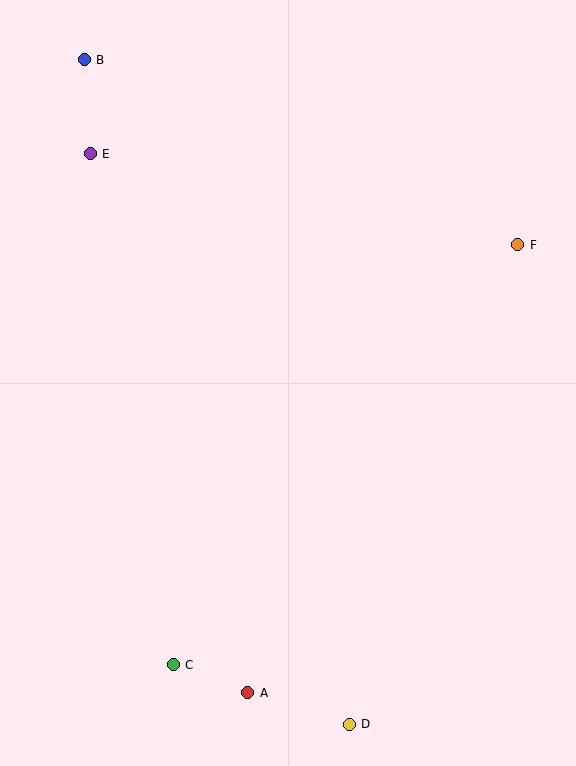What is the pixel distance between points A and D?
The distance between A and D is 107 pixels.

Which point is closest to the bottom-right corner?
Point D is closest to the bottom-right corner.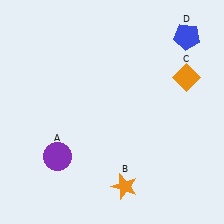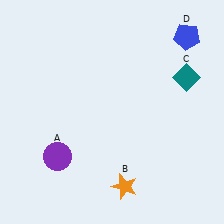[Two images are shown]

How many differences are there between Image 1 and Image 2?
There is 1 difference between the two images.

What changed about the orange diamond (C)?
In Image 1, C is orange. In Image 2, it changed to teal.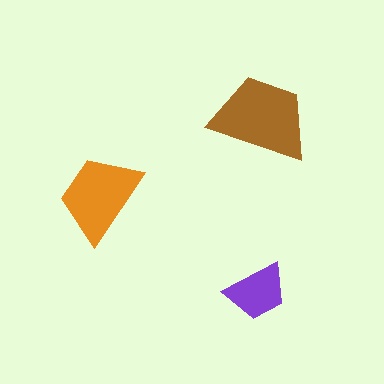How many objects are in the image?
There are 3 objects in the image.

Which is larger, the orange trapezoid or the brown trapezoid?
The brown one.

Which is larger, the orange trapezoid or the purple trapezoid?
The orange one.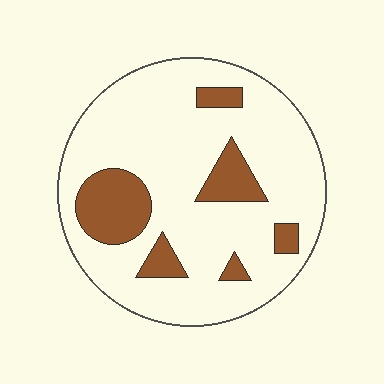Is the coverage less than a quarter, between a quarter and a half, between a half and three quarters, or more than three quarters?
Less than a quarter.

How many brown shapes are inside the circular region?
6.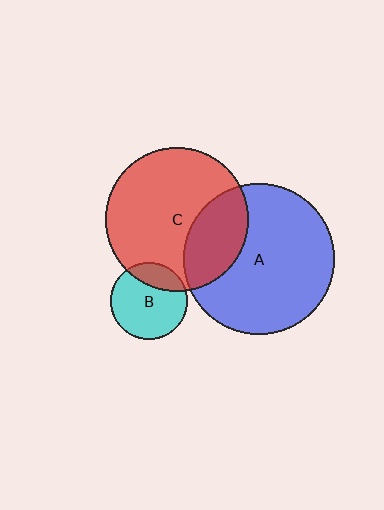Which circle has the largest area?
Circle A (blue).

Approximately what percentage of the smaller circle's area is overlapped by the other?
Approximately 25%.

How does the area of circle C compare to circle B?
Approximately 3.5 times.